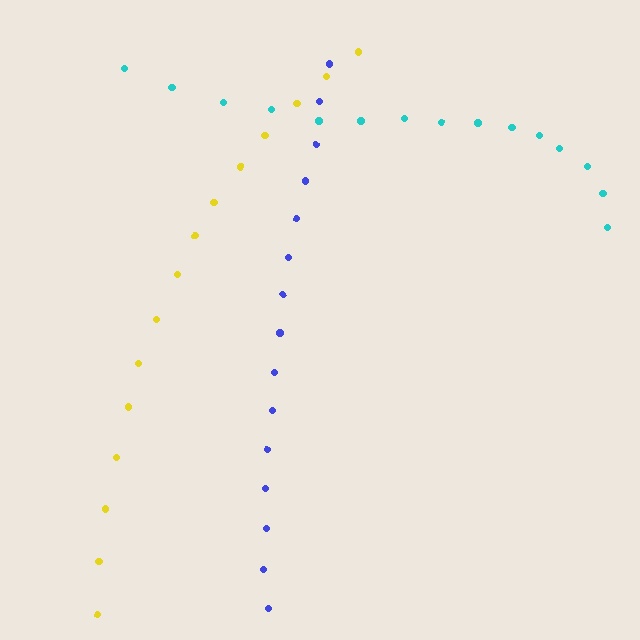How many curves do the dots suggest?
There are 3 distinct paths.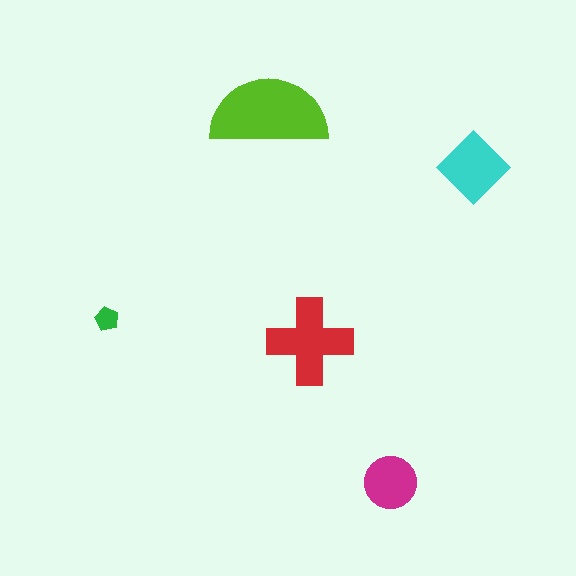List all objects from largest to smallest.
The lime semicircle, the red cross, the cyan diamond, the magenta circle, the green pentagon.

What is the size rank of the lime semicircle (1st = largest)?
1st.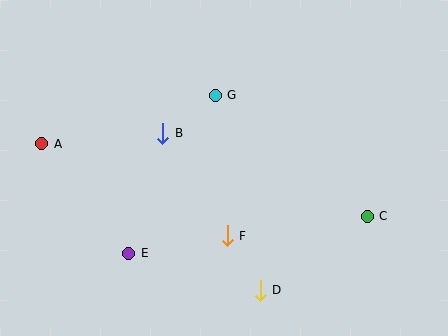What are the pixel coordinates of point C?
Point C is at (367, 216).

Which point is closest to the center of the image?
Point F at (227, 236) is closest to the center.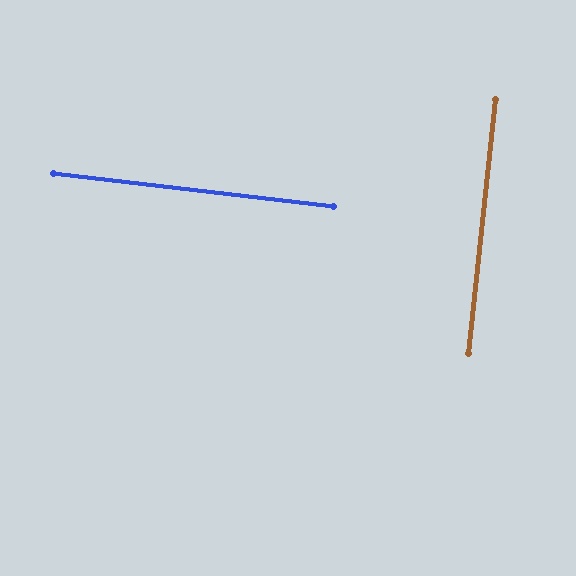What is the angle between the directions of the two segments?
Approximately 89 degrees.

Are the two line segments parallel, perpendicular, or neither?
Perpendicular — they meet at approximately 89°.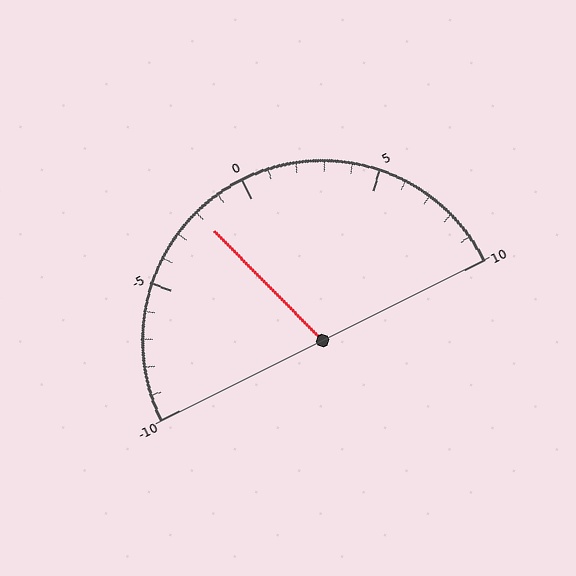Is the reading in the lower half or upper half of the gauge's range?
The reading is in the lower half of the range (-10 to 10).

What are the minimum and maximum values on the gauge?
The gauge ranges from -10 to 10.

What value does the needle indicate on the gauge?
The needle indicates approximately -2.